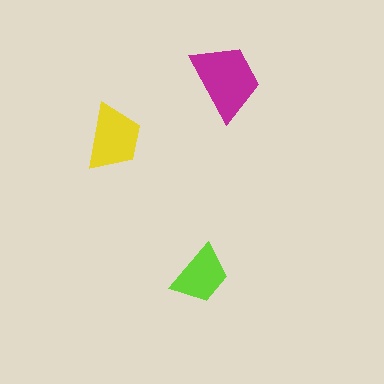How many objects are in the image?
There are 3 objects in the image.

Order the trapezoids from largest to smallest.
the magenta one, the yellow one, the lime one.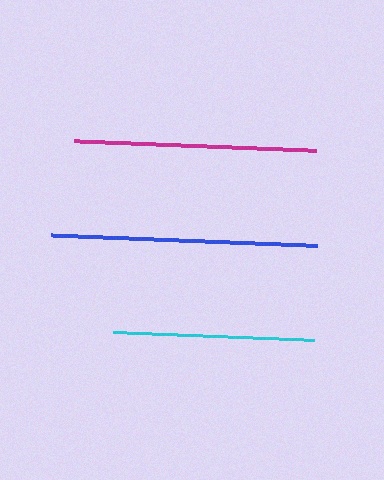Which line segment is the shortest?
The cyan line is the shortest at approximately 201 pixels.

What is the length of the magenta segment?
The magenta segment is approximately 242 pixels long.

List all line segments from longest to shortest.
From longest to shortest: blue, magenta, cyan.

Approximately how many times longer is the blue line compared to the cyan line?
The blue line is approximately 1.3 times the length of the cyan line.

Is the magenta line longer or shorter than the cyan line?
The magenta line is longer than the cyan line.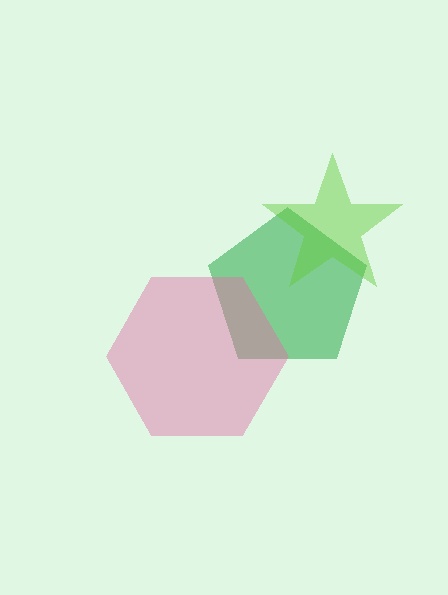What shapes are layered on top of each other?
The layered shapes are: a green pentagon, a pink hexagon, a lime star.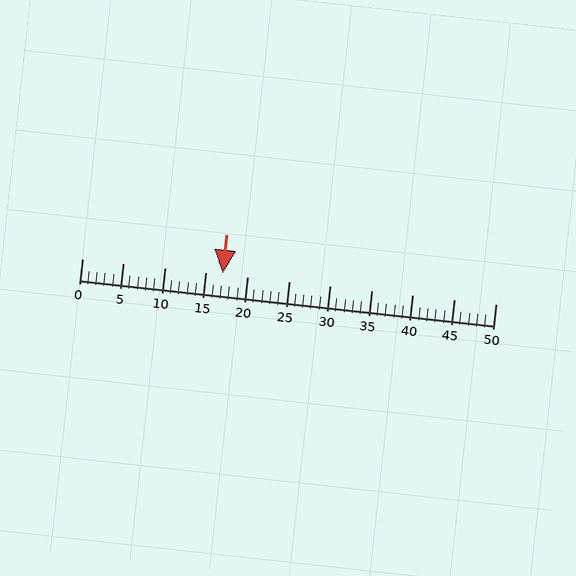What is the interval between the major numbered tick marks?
The major tick marks are spaced 5 units apart.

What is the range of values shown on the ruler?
The ruler shows values from 0 to 50.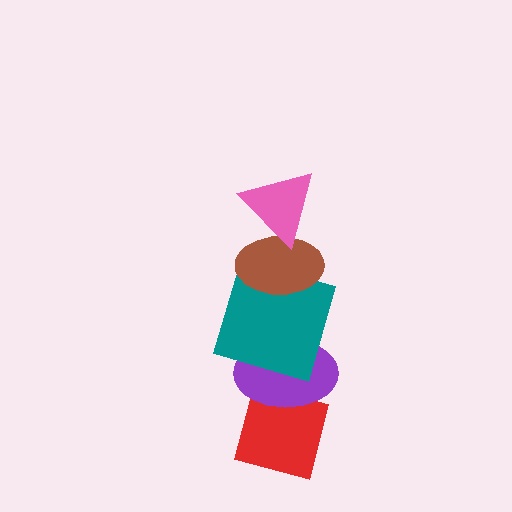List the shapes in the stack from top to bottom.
From top to bottom: the pink triangle, the brown ellipse, the teal square, the purple ellipse, the red square.